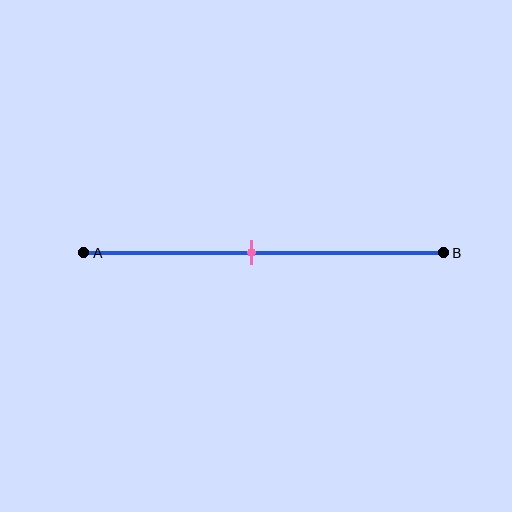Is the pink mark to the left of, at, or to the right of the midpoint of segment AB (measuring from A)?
The pink mark is to the left of the midpoint of segment AB.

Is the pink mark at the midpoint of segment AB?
No, the mark is at about 45% from A, not at the 50% midpoint.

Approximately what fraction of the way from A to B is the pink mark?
The pink mark is approximately 45% of the way from A to B.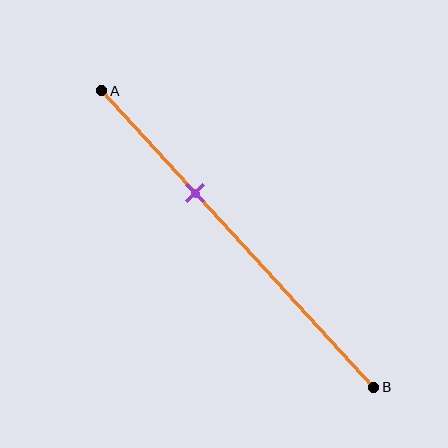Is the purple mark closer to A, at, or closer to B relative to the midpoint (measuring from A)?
The purple mark is closer to point A than the midpoint of segment AB.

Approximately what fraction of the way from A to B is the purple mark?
The purple mark is approximately 35% of the way from A to B.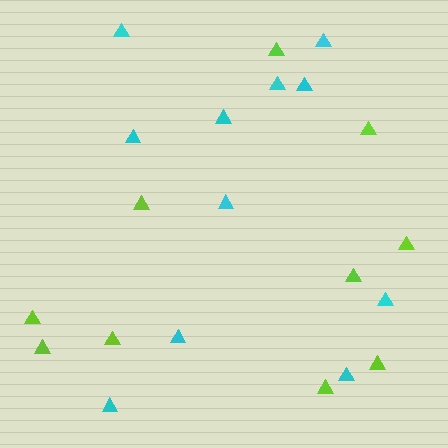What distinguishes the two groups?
There are 2 groups: one group of lime triangles (10) and one group of cyan triangles (11).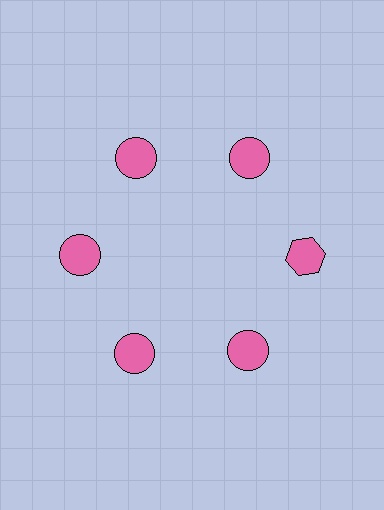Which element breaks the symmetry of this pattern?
The pink hexagon at roughly the 3 o'clock position breaks the symmetry. All other shapes are pink circles.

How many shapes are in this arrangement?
There are 6 shapes arranged in a ring pattern.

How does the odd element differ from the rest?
It has a different shape: hexagon instead of circle.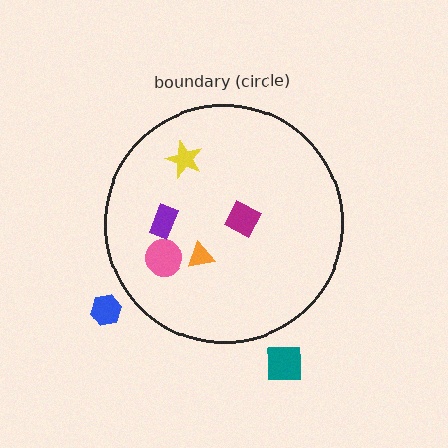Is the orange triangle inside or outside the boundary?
Inside.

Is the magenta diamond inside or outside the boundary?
Inside.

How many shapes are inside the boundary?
5 inside, 2 outside.